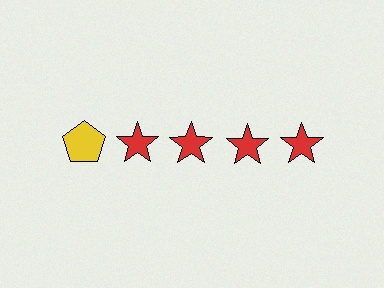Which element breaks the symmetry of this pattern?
The yellow pentagon in the top row, leftmost column breaks the symmetry. All other shapes are red stars.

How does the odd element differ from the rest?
It differs in both color (yellow instead of red) and shape (pentagon instead of star).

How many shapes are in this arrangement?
There are 5 shapes arranged in a grid pattern.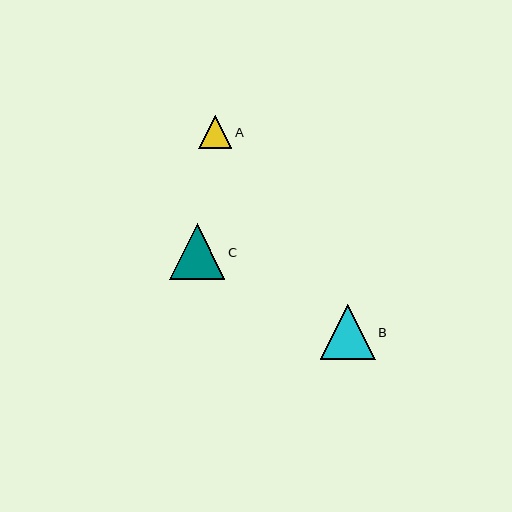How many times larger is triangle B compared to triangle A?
Triangle B is approximately 1.7 times the size of triangle A.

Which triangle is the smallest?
Triangle A is the smallest with a size of approximately 33 pixels.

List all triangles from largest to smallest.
From largest to smallest: C, B, A.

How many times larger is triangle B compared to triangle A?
Triangle B is approximately 1.7 times the size of triangle A.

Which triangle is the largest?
Triangle C is the largest with a size of approximately 56 pixels.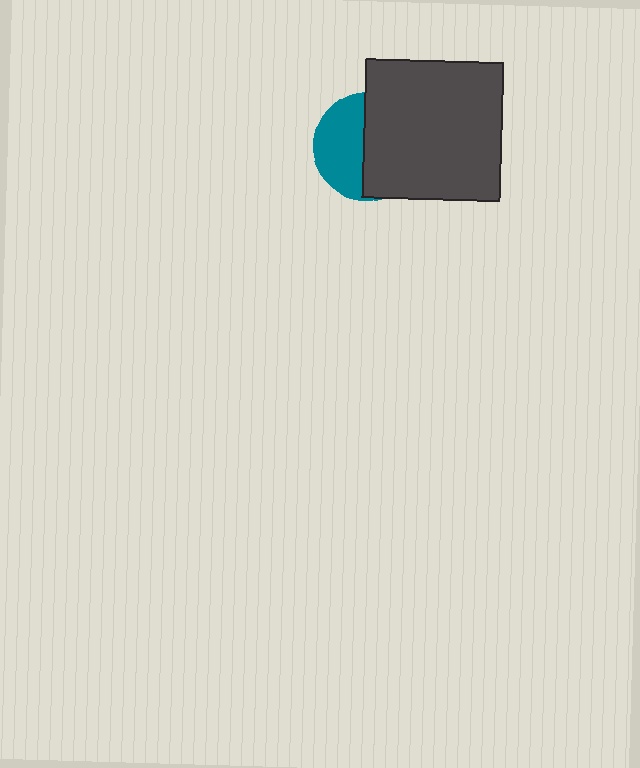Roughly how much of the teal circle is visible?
A small part of it is visible (roughly 45%).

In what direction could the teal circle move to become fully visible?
The teal circle could move left. That would shift it out from behind the dark gray square entirely.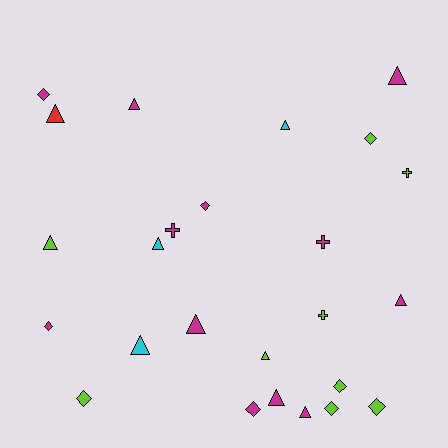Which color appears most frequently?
Magenta, with 12 objects.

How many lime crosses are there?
There are 2 lime crosses.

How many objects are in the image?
There are 25 objects.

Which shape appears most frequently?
Triangle, with 12 objects.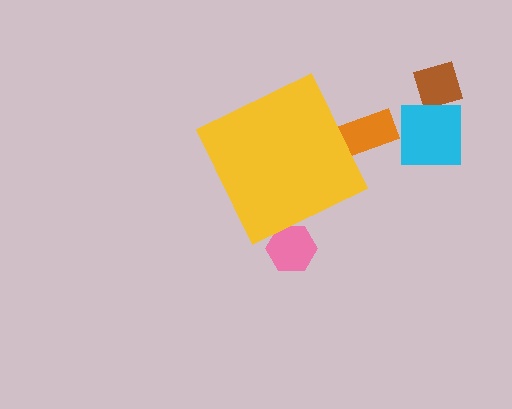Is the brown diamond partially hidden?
No, the brown diamond is fully visible.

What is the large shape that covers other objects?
A yellow diamond.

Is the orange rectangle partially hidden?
Yes, the orange rectangle is partially hidden behind the yellow diamond.